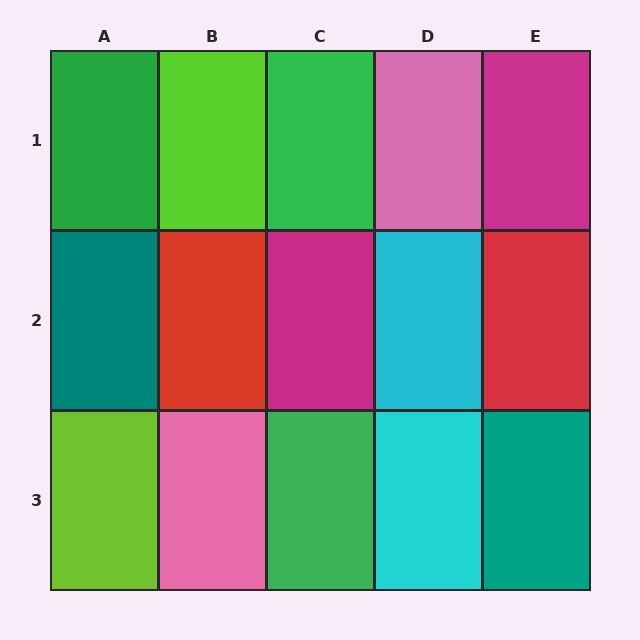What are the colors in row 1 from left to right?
Green, lime, green, pink, magenta.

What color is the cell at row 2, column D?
Cyan.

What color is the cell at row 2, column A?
Teal.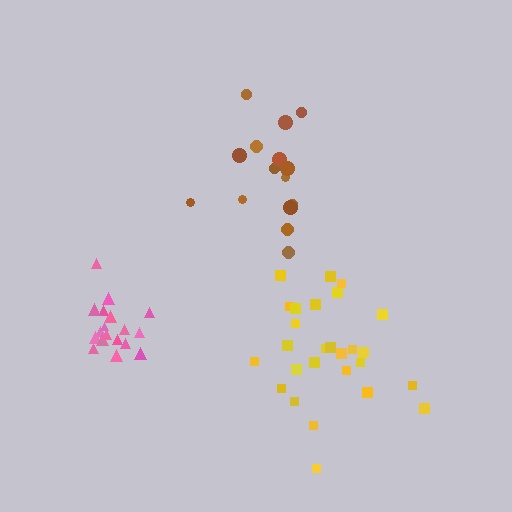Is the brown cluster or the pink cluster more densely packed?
Pink.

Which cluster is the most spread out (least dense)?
Brown.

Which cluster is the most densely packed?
Pink.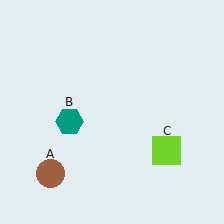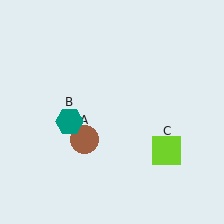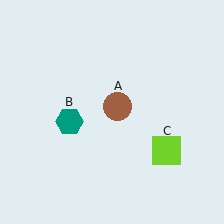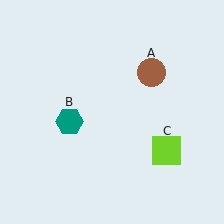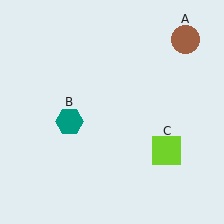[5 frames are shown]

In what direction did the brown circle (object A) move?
The brown circle (object A) moved up and to the right.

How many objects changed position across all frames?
1 object changed position: brown circle (object A).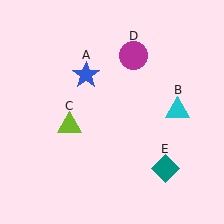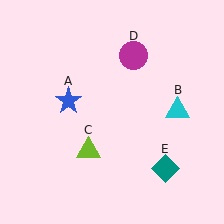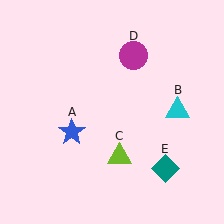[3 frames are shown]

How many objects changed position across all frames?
2 objects changed position: blue star (object A), lime triangle (object C).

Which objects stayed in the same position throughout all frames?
Cyan triangle (object B) and magenta circle (object D) and teal diamond (object E) remained stationary.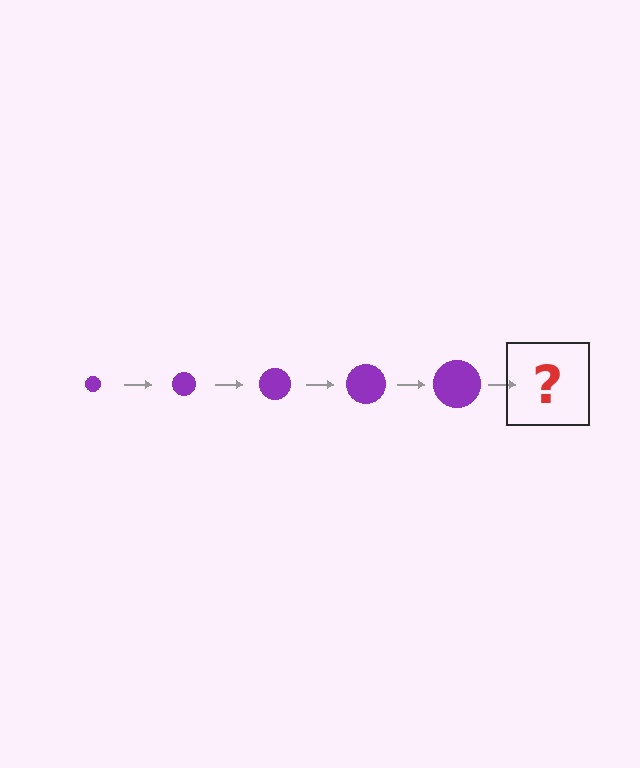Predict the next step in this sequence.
The next step is a purple circle, larger than the previous one.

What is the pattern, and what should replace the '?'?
The pattern is that the circle gets progressively larger each step. The '?' should be a purple circle, larger than the previous one.